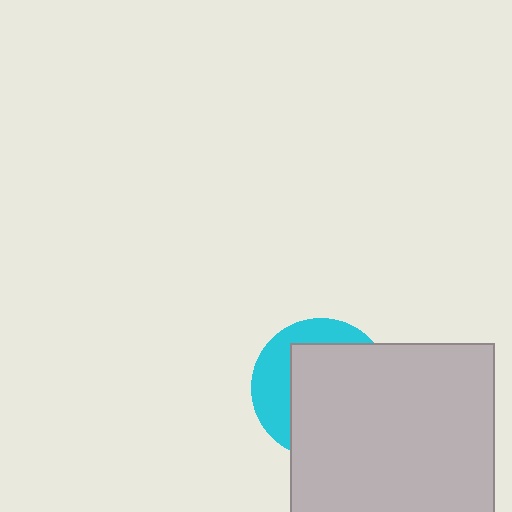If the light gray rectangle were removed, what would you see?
You would see the complete cyan circle.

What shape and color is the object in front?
The object in front is a light gray rectangle.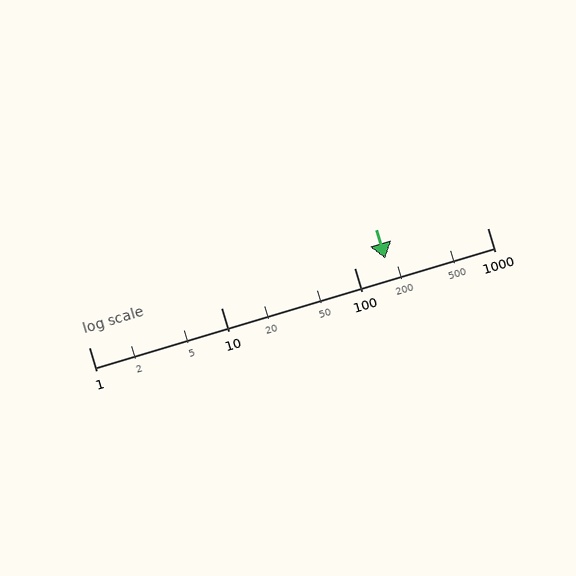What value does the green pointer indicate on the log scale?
The pointer indicates approximately 170.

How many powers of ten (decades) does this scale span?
The scale spans 3 decades, from 1 to 1000.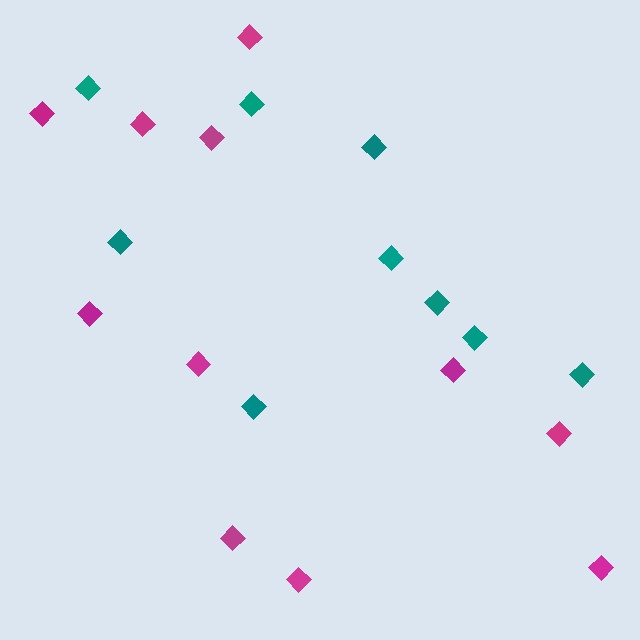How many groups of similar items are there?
There are 2 groups: one group of magenta diamonds (11) and one group of teal diamonds (9).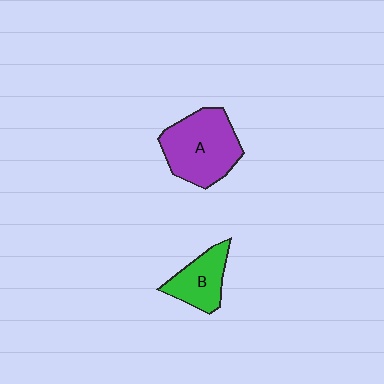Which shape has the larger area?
Shape A (purple).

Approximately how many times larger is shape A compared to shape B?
Approximately 1.7 times.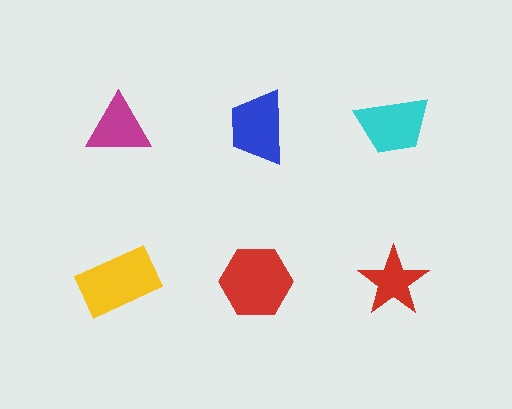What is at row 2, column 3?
A red star.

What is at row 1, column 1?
A magenta triangle.